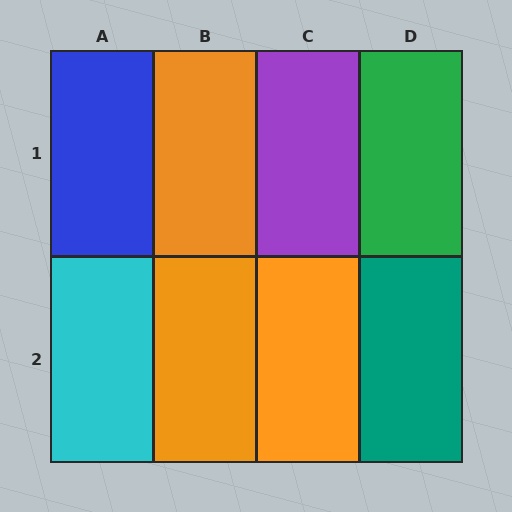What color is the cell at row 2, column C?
Orange.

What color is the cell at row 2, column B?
Orange.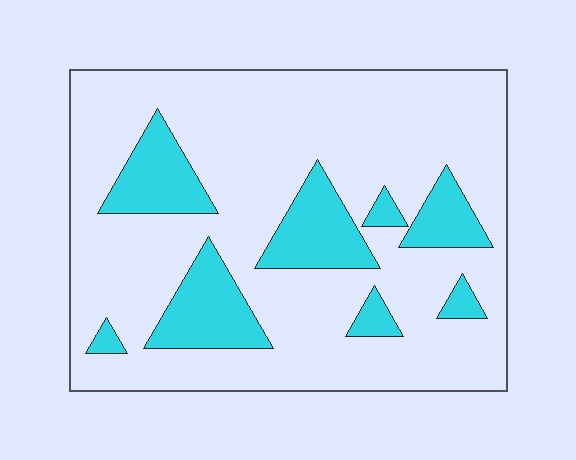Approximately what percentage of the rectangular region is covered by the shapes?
Approximately 20%.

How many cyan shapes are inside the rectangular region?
8.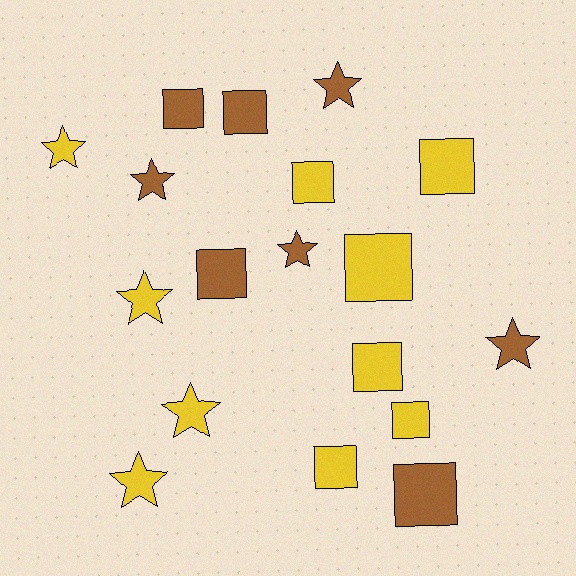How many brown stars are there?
There are 4 brown stars.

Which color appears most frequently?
Yellow, with 10 objects.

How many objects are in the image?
There are 18 objects.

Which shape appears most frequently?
Square, with 10 objects.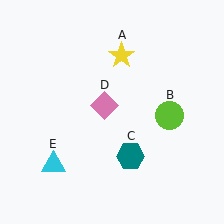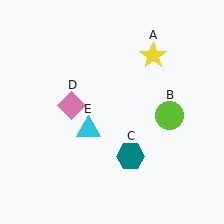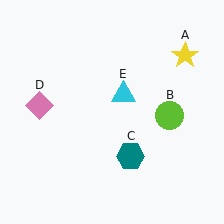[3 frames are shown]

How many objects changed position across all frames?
3 objects changed position: yellow star (object A), pink diamond (object D), cyan triangle (object E).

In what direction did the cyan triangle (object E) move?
The cyan triangle (object E) moved up and to the right.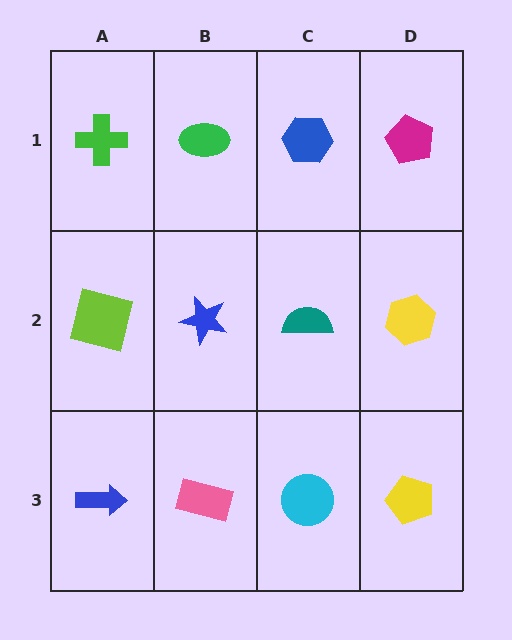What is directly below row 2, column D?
A yellow pentagon.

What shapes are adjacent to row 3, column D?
A yellow hexagon (row 2, column D), a cyan circle (row 3, column C).